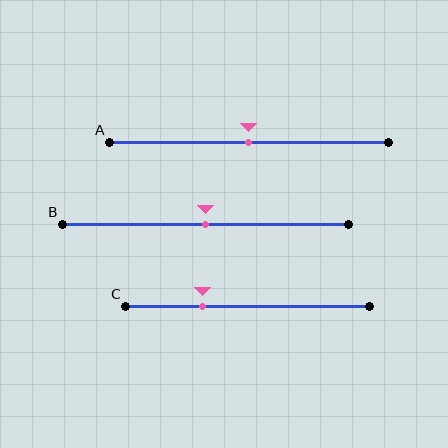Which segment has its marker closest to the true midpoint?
Segment A has its marker closest to the true midpoint.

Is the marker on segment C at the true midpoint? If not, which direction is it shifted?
No, the marker on segment C is shifted to the left by about 18% of the segment length.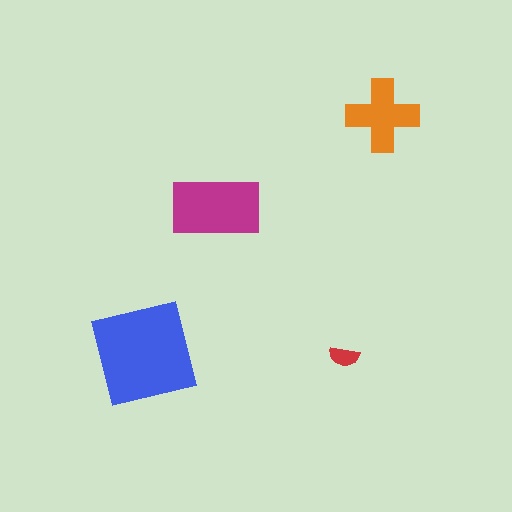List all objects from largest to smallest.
The blue square, the magenta rectangle, the orange cross, the red semicircle.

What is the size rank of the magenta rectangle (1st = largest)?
2nd.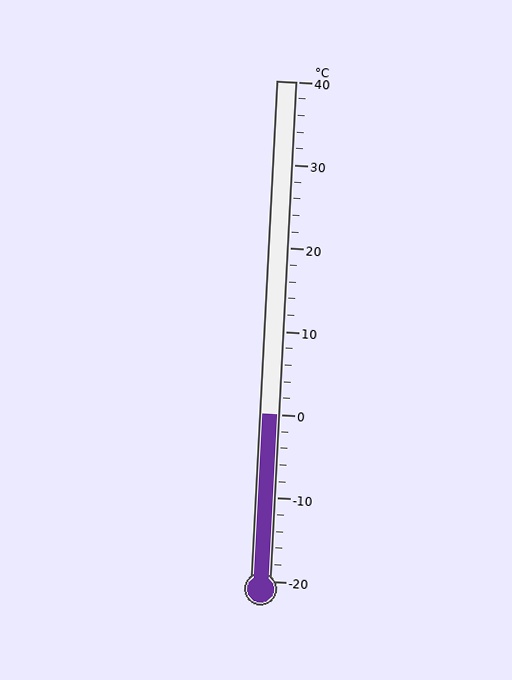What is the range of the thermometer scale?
The thermometer scale ranges from -20°C to 40°C.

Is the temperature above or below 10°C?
The temperature is below 10°C.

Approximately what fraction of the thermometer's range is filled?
The thermometer is filled to approximately 35% of its range.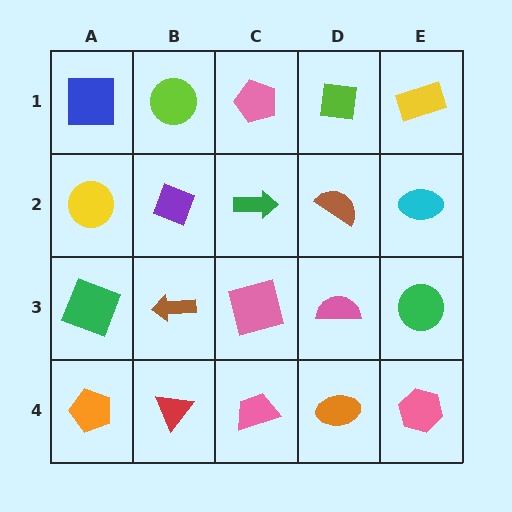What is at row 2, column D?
A brown semicircle.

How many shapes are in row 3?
5 shapes.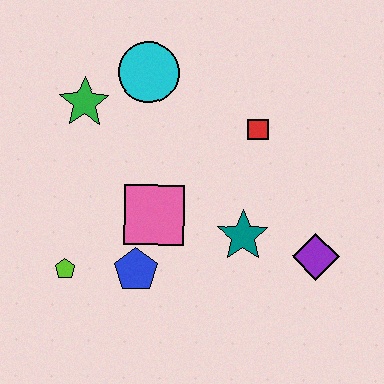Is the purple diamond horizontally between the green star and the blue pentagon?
No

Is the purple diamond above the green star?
No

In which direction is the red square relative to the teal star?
The red square is above the teal star.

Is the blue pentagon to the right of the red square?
No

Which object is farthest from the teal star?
The green star is farthest from the teal star.